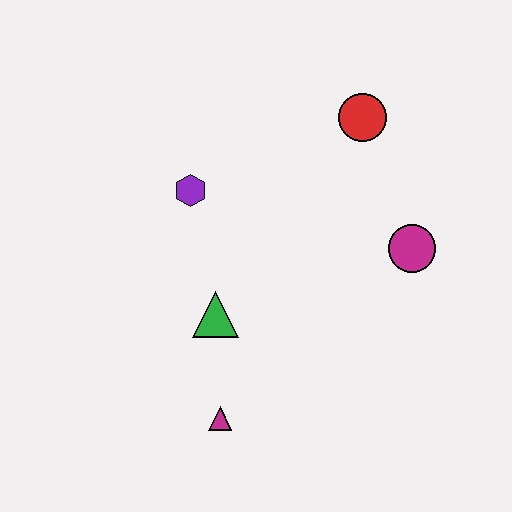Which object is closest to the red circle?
The magenta circle is closest to the red circle.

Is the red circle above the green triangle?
Yes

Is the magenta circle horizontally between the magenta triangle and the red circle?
No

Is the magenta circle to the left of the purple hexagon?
No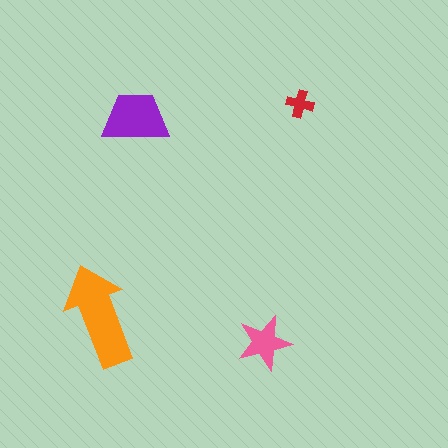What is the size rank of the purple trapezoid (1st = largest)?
2nd.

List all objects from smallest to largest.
The red cross, the pink star, the purple trapezoid, the orange arrow.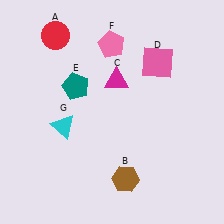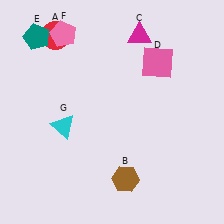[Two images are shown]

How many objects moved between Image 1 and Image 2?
3 objects moved between the two images.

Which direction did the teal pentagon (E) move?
The teal pentagon (E) moved up.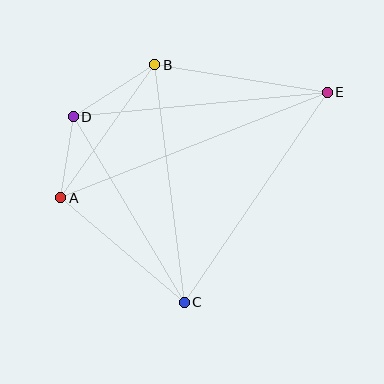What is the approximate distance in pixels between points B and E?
The distance between B and E is approximately 175 pixels.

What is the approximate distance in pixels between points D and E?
The distance between D and E is approximately 255 pixels.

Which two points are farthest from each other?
Points A and E are farthest from each other.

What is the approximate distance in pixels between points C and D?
The distance between C and D is approximately 216 pixels.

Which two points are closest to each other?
Points A and D are closest to each other.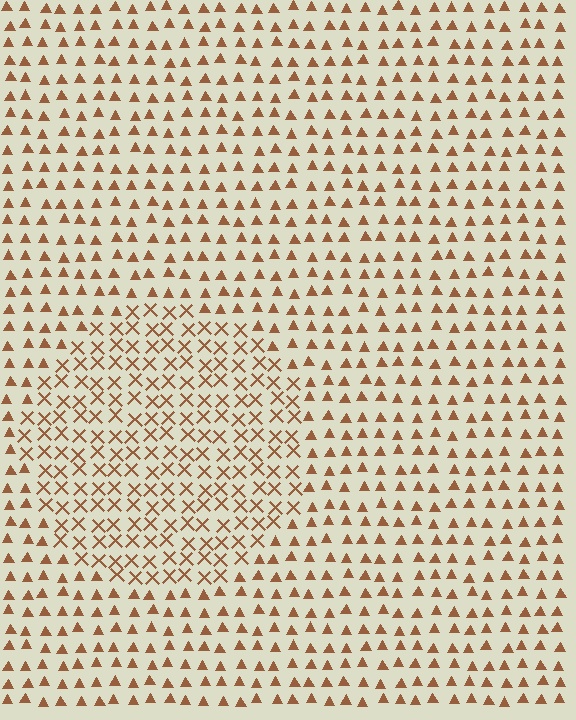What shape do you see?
I see a circle.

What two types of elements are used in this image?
The image uses X marks inside the circle region and triangles outside it.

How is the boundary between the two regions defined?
The boundary is defined by a change in element shape: X marks inside vs. triangles outside. All elements share the same color and spacing.